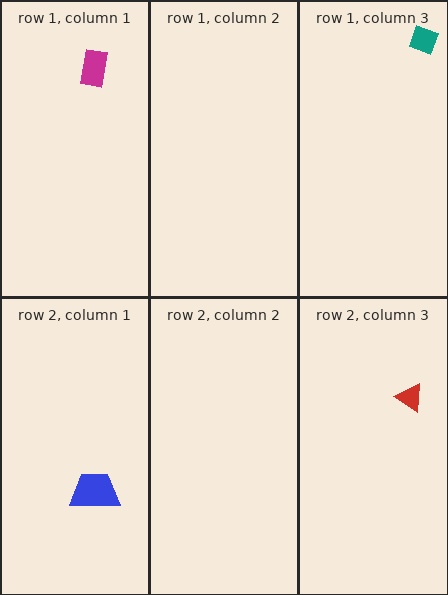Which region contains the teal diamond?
The row 1, column 3 region.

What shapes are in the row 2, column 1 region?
The blue trapezoid.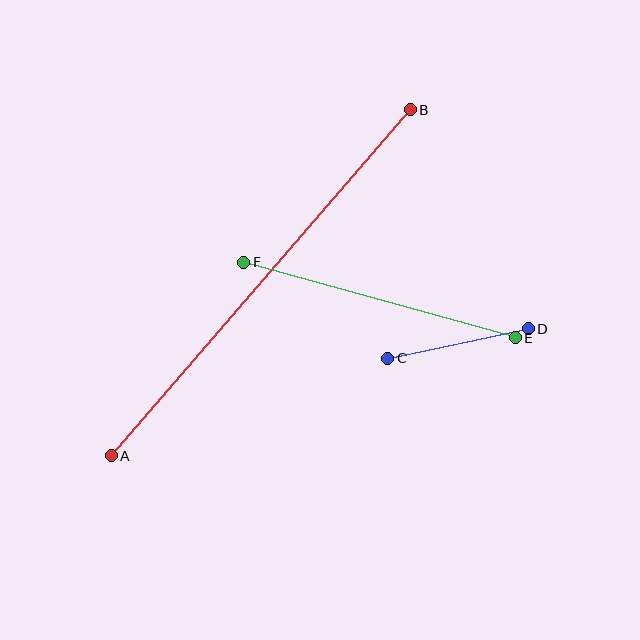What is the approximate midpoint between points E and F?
The midpoint is at approximately (380, 300) pixels.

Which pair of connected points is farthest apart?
Points A and B are farthest apart.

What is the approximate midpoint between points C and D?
The midpoint is at approximately (458, 344) pixels.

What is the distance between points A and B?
The distance is approximately 457 pixels.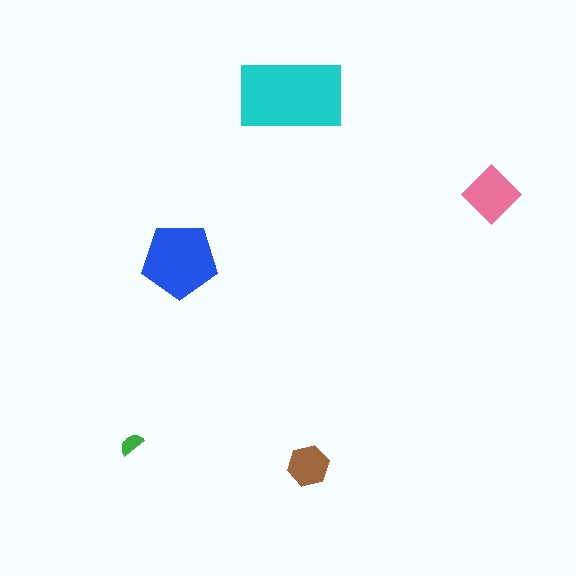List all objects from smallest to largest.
The green semicircle, the brown hexagon, the pink diamond, the blue pentagon, the cyan rectangle.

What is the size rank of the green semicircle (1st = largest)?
5th.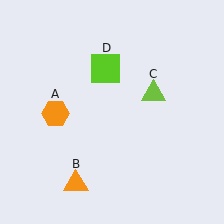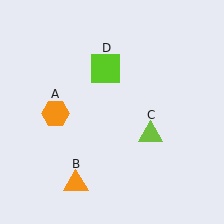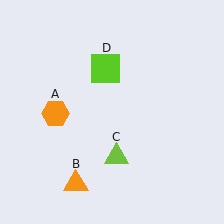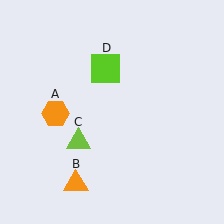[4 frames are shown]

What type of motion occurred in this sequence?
The lime triangle (object C) rotated clockwise around the center of the scene.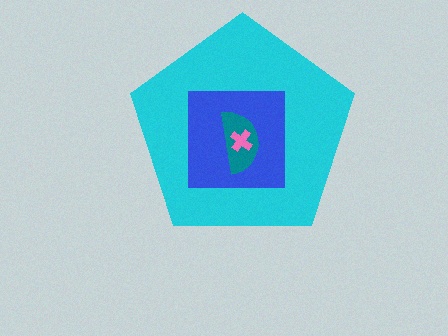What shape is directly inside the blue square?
The teal semicircle.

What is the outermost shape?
The cyan pentagon.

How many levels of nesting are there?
4.